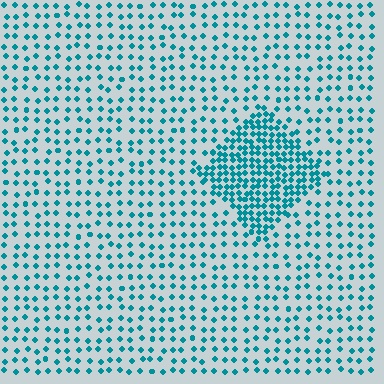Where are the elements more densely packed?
The elements are more densely packed inside the diamond boundary.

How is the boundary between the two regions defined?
The boundary is defined by a change in element density (approximately 2.5x ratio). All elements are the same color, size, and shape.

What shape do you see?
I see a diamond.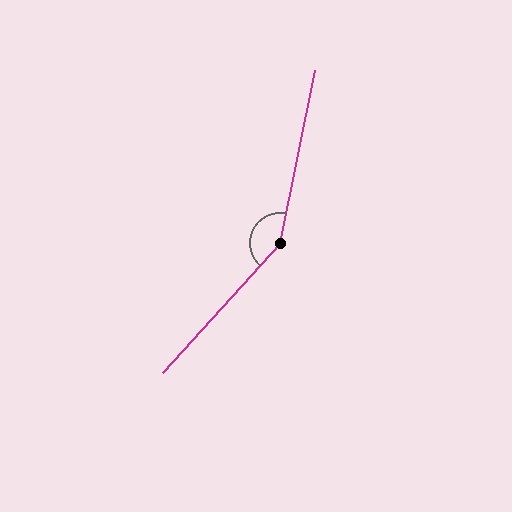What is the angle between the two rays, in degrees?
Approximately 149 degrees.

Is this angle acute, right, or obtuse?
It is obtuse.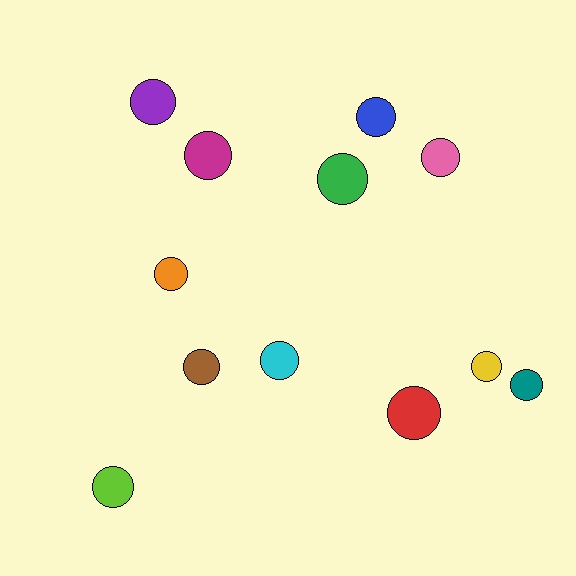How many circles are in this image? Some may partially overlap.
There are 12 circles.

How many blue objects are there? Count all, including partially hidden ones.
There is 1 blue object.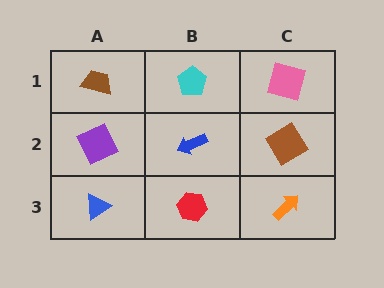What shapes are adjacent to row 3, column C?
A brown diamond (row 2, column C), a red hexagon (row 3, column B).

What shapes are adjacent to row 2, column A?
A brown trapezoid (row 1, column A), a blue triangle (row 3, column A), a blue arrow (row 2, column B).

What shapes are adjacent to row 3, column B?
A blue arrow (row 2, column B), a blue triangle (row 3, column A), an orange arrow (row 3, column C).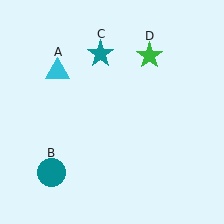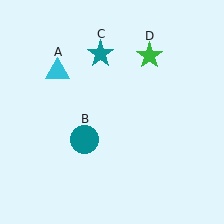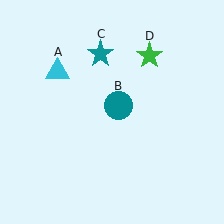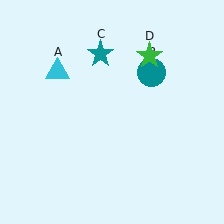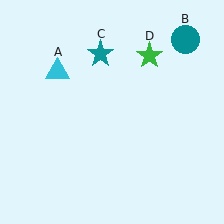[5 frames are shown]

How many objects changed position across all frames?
1 object changed position: teal circle (object B).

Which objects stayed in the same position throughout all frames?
Cyan triangle (object A) and teal star (object C) and green star (object D) remained stationary.